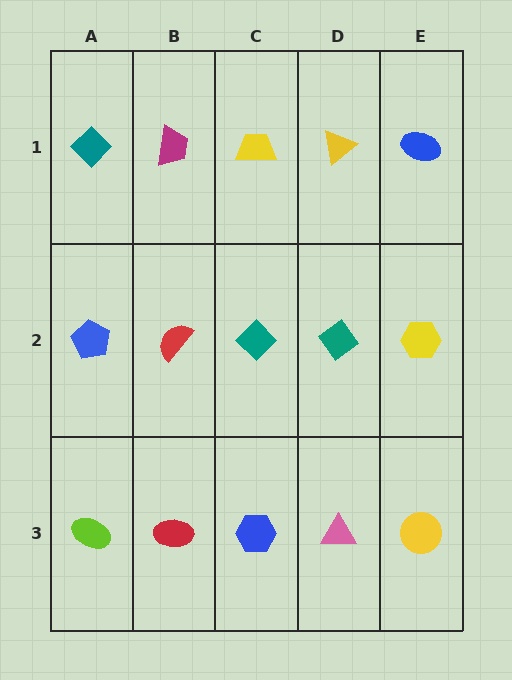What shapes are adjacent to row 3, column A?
A blue pentagon (row 2, column A), a red ellipse (row 3, column B).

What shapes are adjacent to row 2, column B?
A magenta trapezoid (row 1, column B), a red ellipse (row 3, column B), a blue pentagon (row 2, column A), a teal diamond (row 2, column C).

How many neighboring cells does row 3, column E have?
2.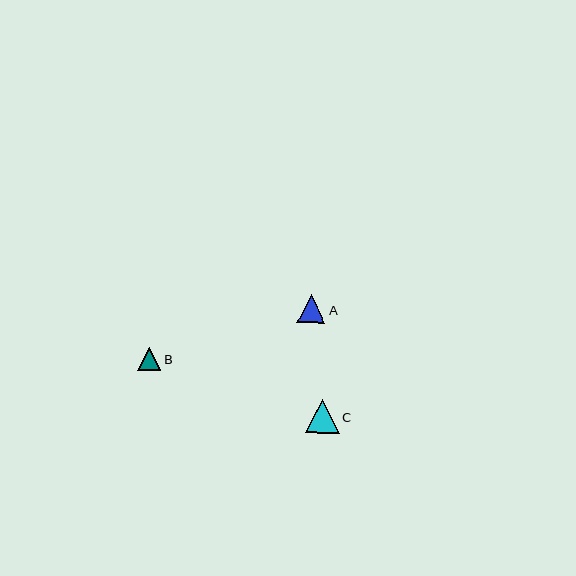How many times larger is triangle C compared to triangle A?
Triangle C is approximately 1.2 times the size of triangle A.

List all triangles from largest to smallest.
From largest to smallest: C, A, B.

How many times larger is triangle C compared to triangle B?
Triangle C is approximately 1.4 times the size of triangle B.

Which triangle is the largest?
Triangle C is the largest with a size of approximately 33 pixels.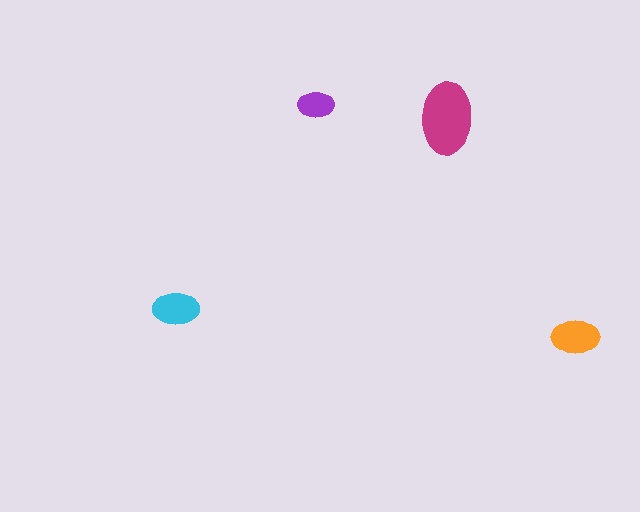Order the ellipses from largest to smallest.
the magenta one, the orange one, the cyan one, the purple one.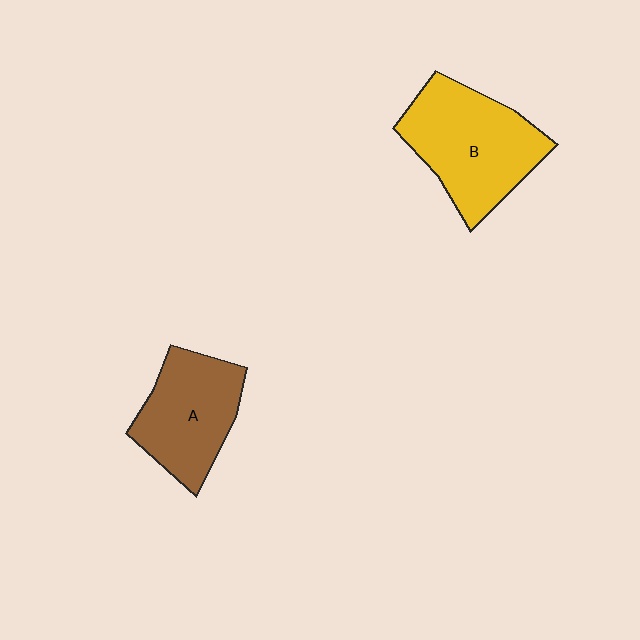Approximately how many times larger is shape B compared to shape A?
Approximately 1.3 times.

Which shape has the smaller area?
Shape A (brown).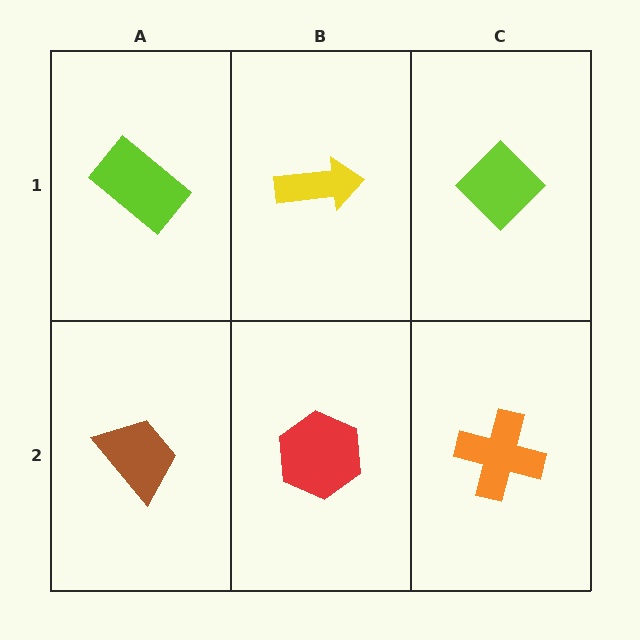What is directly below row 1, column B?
A red hexagon.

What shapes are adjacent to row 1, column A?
A brown trapezoid (row 2, column A), a yellow arrow (row 1, column B).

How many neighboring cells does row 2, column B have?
3.